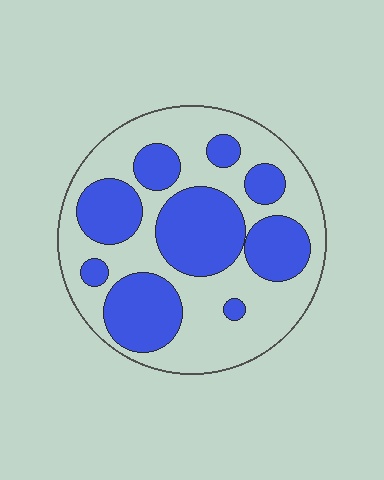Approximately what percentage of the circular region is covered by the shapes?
Approximately 40%.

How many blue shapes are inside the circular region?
9.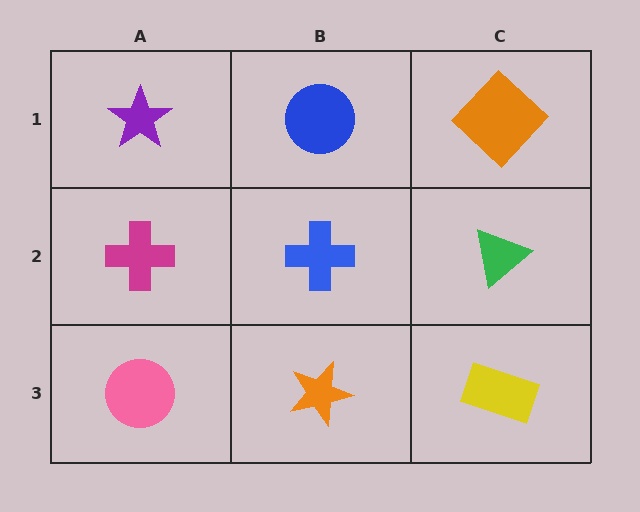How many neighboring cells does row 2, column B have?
4.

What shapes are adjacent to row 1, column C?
A green triangle (row 2, column C), a blue circle (row 1, column B).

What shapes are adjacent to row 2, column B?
A blue circle (row 1, column B), an orange star (row 3, column B), a magenta cross (row 2, column A), a green triangle (row 2, column C).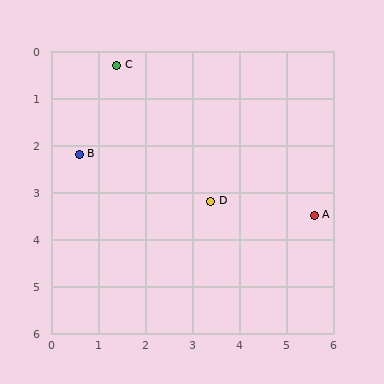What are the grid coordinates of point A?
Point A is at approximately (5.6, 3.5).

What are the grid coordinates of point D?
Point D is at approximately (3.4, 3.2).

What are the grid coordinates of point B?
Point B is at approximately (0.6, 2.2).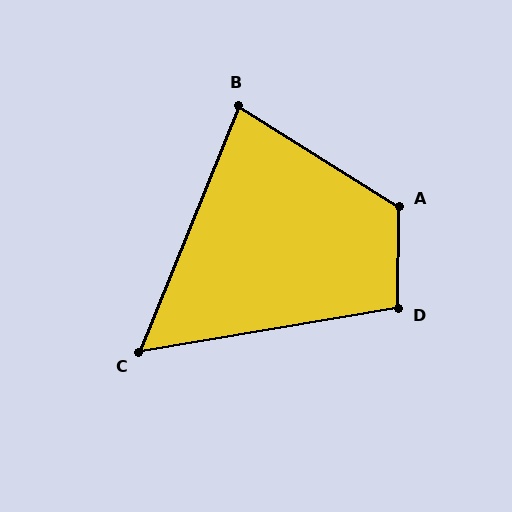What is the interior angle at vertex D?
Approximately 100 degrees (obtuse).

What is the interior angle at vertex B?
Approximately 80 degrees (acute).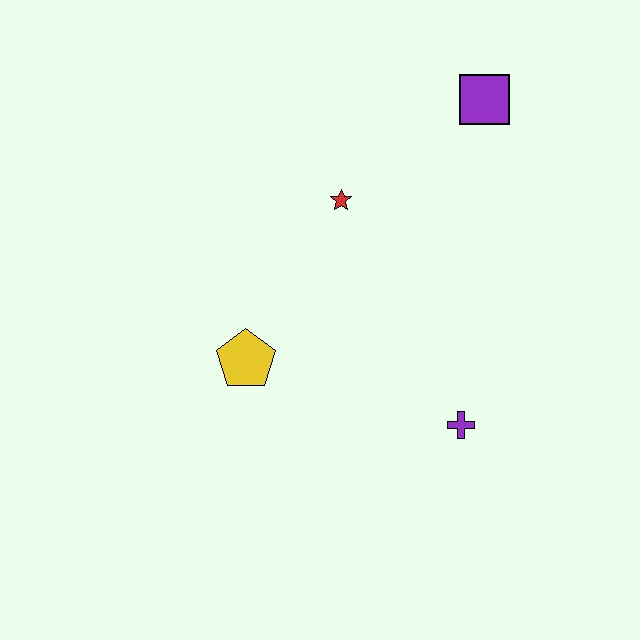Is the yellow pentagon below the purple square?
Yes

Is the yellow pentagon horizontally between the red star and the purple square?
No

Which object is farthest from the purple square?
The yellow pentagon is farthest from the purple square.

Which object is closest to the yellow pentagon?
The red star is closest to the yellow pentagon.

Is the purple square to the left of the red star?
No